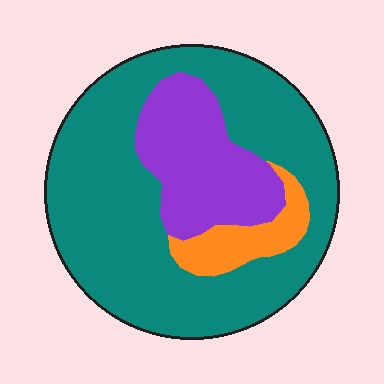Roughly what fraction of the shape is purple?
Purple covers 22% of the shape.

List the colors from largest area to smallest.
From largest to smallest: teal, purple, orange.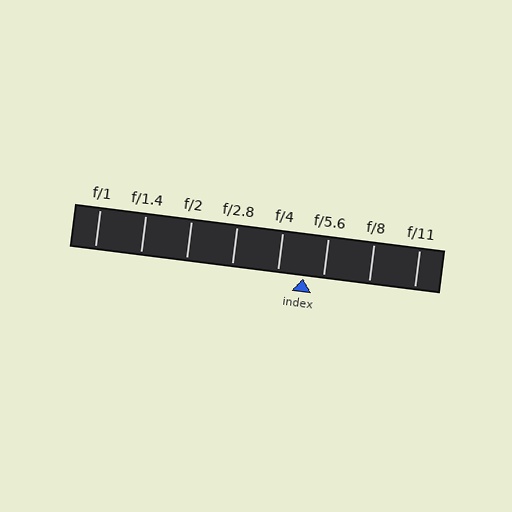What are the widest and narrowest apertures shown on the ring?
The widest aperture shown is f/1 and the narrowest is f/11.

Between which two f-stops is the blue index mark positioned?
The index mark is between f/4 and f/5.6.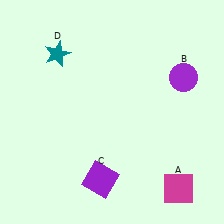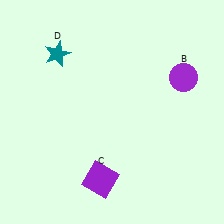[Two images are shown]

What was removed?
The magenta square (A) was removed in Image 2.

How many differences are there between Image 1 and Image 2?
There is 1 difference between the two images.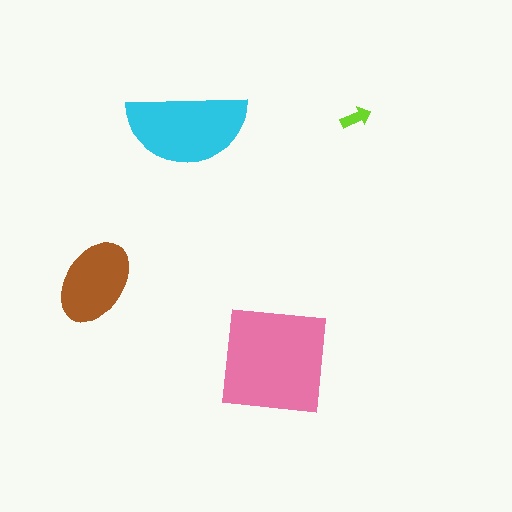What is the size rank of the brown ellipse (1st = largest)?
3rd.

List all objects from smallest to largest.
The lime arrow, the brown ellipse, the cyan semicircle, the pink square.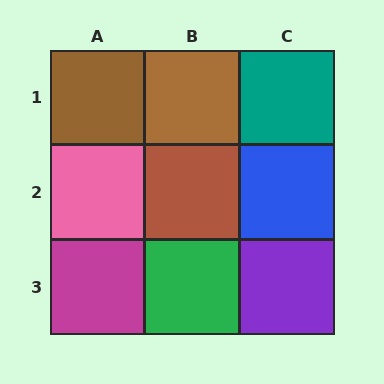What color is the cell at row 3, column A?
Magenta.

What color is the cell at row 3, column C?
Purple.